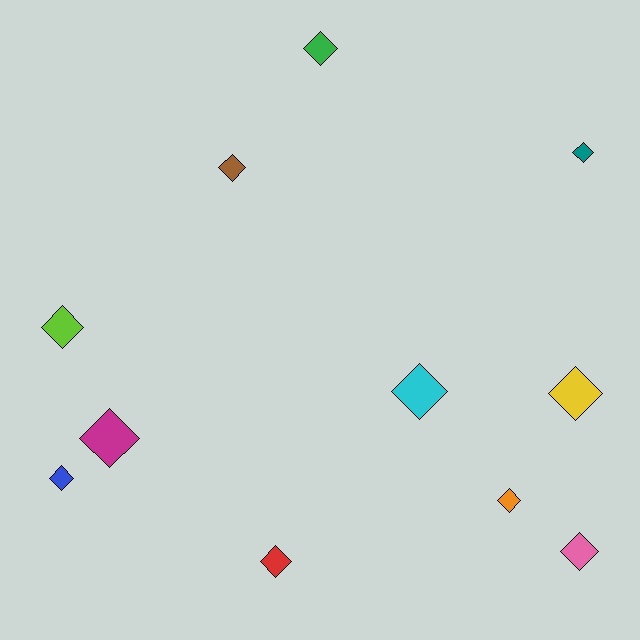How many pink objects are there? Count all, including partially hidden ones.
There is 1 pink object.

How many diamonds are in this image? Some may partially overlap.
There are 11 diamonds.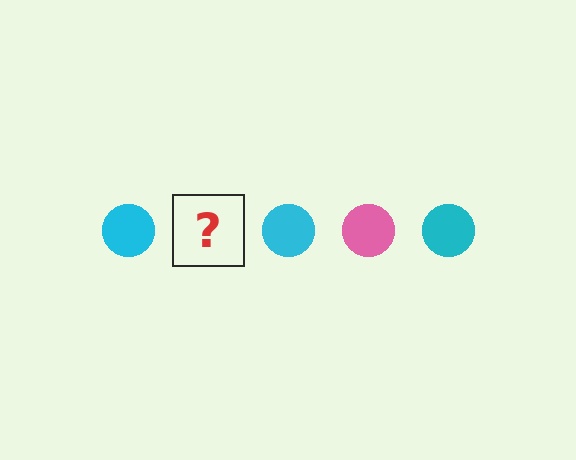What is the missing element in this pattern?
The missing element is a pink circle.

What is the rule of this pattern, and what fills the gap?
The rule is that the pattern cycles through cyan, pink circles. The gap should be filled with a pink circle.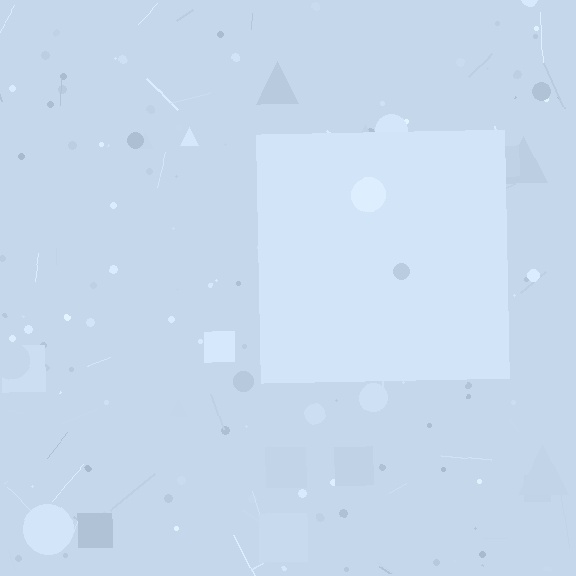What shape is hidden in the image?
A square is hidden in the image.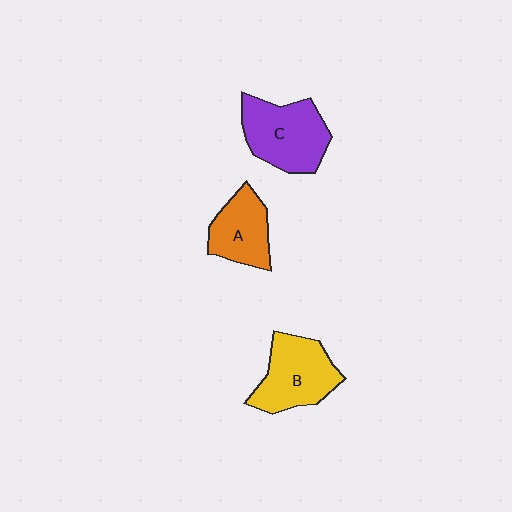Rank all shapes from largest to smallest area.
From largest to smallest: C (purple), B (yellow), A (orange).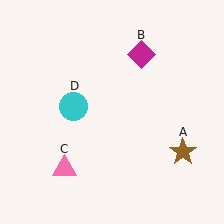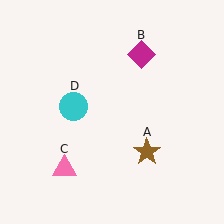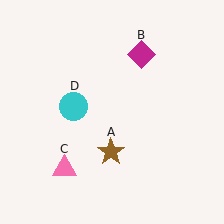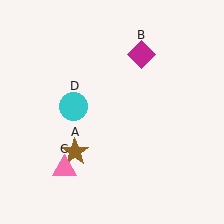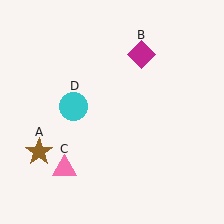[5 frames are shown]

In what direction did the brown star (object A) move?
The brown star (object A) moved left.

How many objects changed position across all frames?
1 object changed position: brown star (object A).